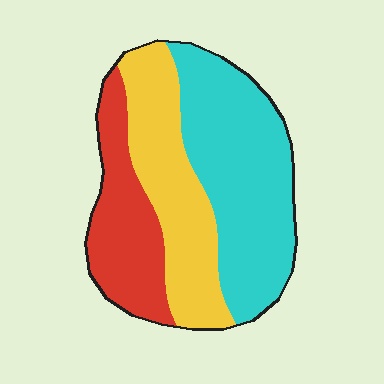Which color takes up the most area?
Cyan, at roughly 45%.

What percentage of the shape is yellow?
Yellow covers 32% of the shape.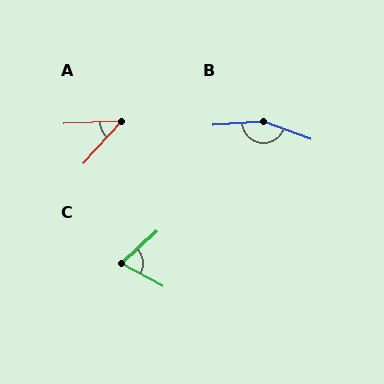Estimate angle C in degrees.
Approximately 71 degrees.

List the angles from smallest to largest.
A (46°), C (71°), B (156°).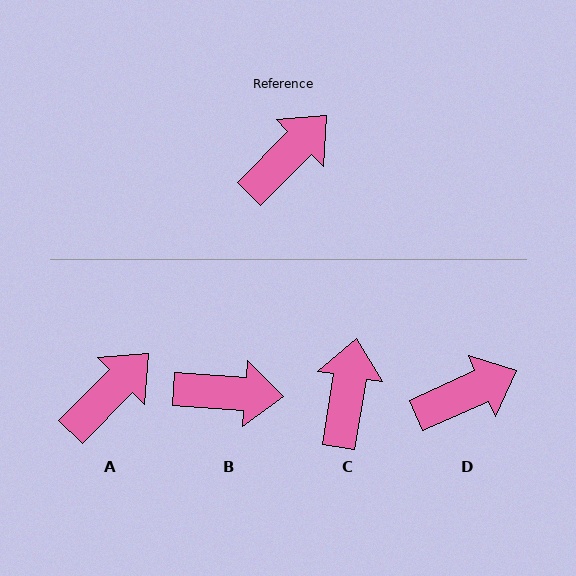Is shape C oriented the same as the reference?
No, it is off by about 36 degrees.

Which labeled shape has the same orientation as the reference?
A.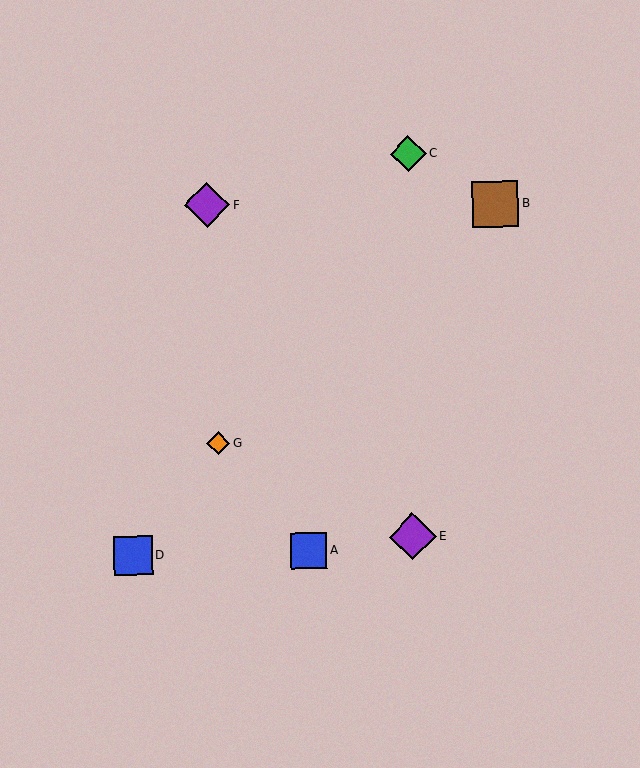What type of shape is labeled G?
Shape G is an orange diamond.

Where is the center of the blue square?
The center of the blue square is at (133, 555).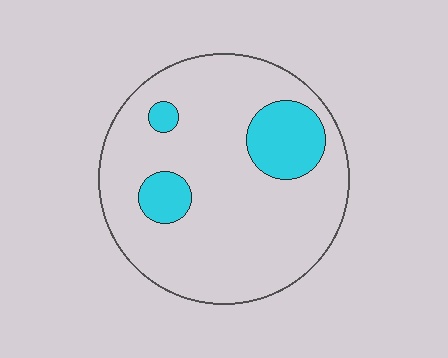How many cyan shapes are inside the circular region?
3.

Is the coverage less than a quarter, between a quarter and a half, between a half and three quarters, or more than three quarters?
Less than a quarter.